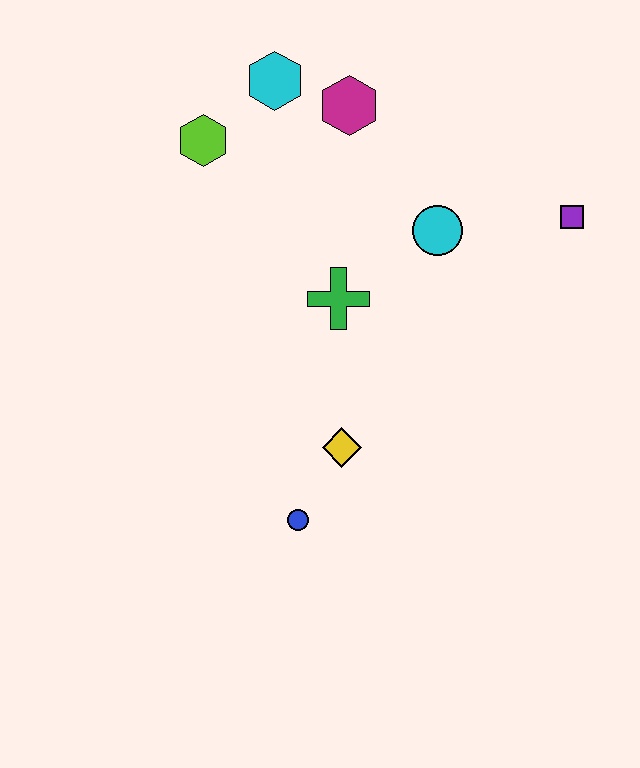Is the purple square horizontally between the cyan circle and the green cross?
No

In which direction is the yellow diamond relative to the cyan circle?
The yellow diamond is below the cyan circle.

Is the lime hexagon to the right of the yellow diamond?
No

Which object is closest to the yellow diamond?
The blue circle is closest to the yellow diamond.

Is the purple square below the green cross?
No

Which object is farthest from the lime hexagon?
The blue circle is farthest from the lime hexagon.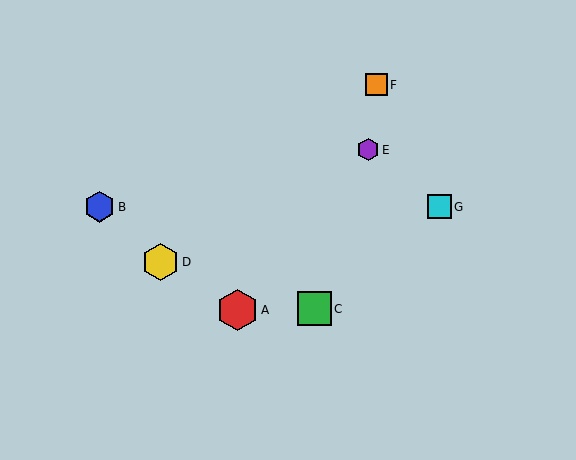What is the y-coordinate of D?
Object D is at y≈262.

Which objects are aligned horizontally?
Objects B, G are aligned horizontally.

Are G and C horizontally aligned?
No, G is at y≈207 and C is at y≈309.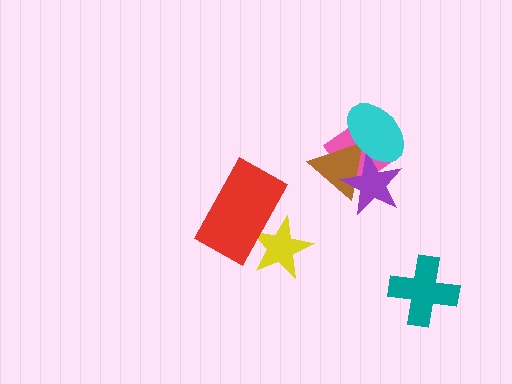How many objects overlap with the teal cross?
0 objects overlap with the teal cross.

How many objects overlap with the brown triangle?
3 objects overlap with the brown triangle.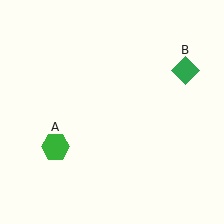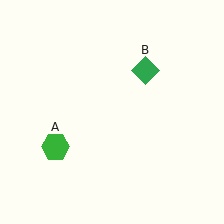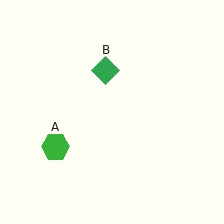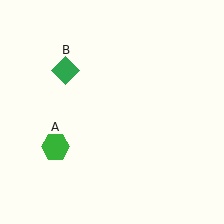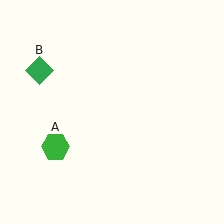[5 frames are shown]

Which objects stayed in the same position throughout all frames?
Green hexagon (object A) remained stationary.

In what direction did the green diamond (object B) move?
The green diamond (object B) moved left.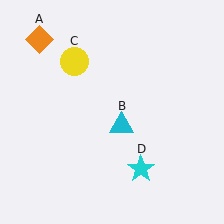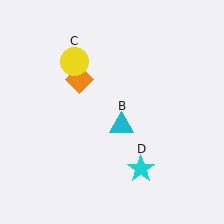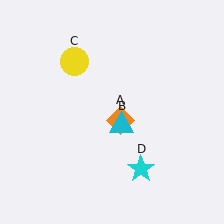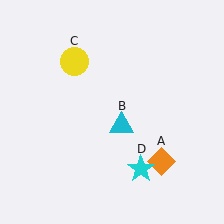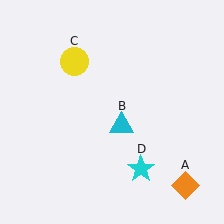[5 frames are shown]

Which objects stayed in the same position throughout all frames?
Cyan triangle (object B) and yellow circle (object C) and cyan star (object D) remained stationary.